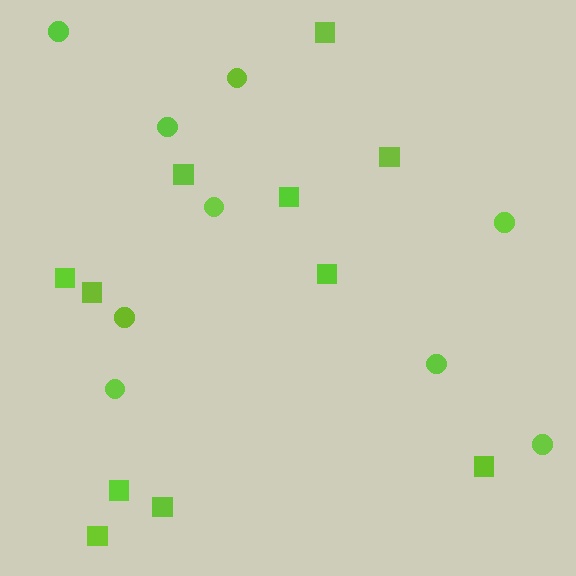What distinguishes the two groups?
There are 2 groups: one group of squares (11) and one group of circles (9).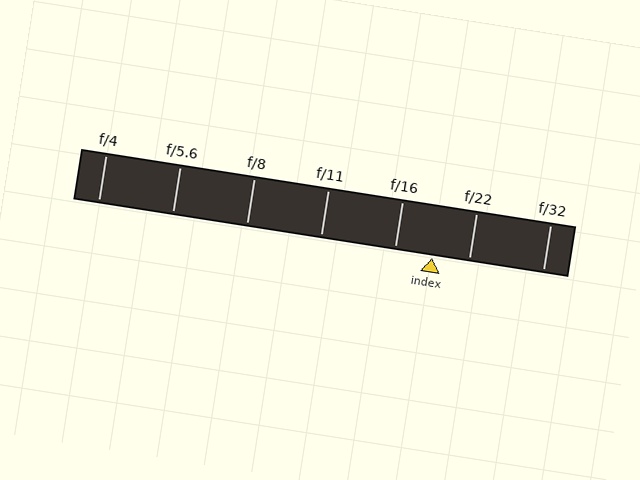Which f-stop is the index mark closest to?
The index mark is closest to f/22.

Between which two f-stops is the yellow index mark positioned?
The index mark is between f/16 and f/22.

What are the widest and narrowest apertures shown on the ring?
The widest aperture shown is f/4 and the narrowest is f/32.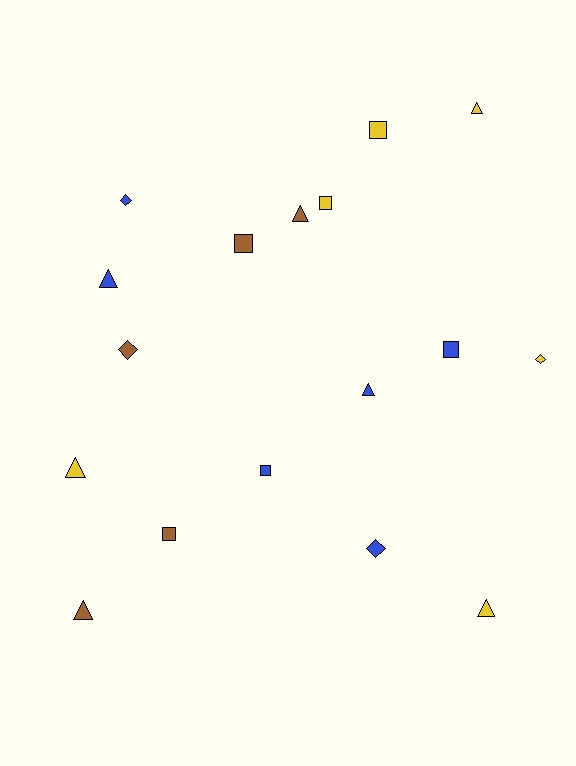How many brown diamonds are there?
There is 1 brown diamond.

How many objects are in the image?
There are 17 objects.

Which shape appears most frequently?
Triangle, with 7 objects.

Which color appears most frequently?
Yellow, with 6 objects.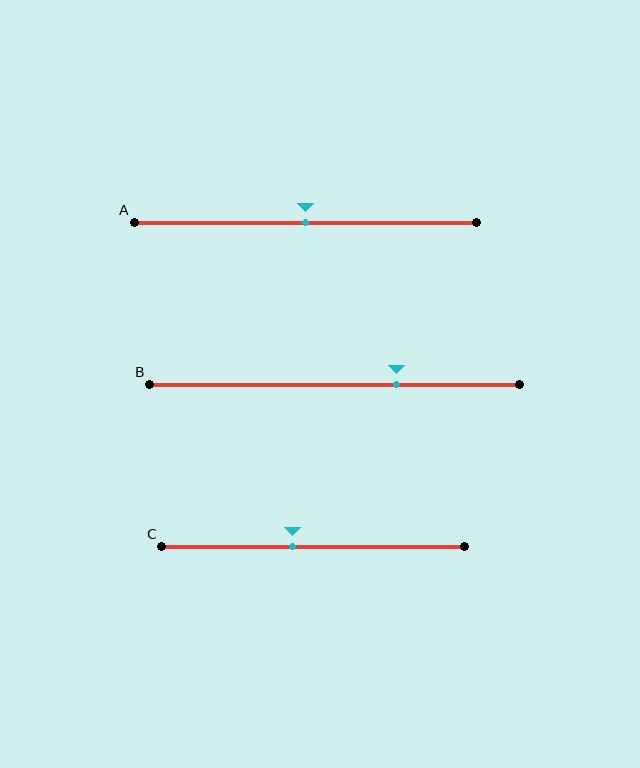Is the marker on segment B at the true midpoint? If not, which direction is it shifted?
No, the marker on segment B is shifted to the right by about 17% of the segment length.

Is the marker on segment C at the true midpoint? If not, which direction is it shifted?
No, the marker on segment C is shifted to the left by about 7% of the segment length.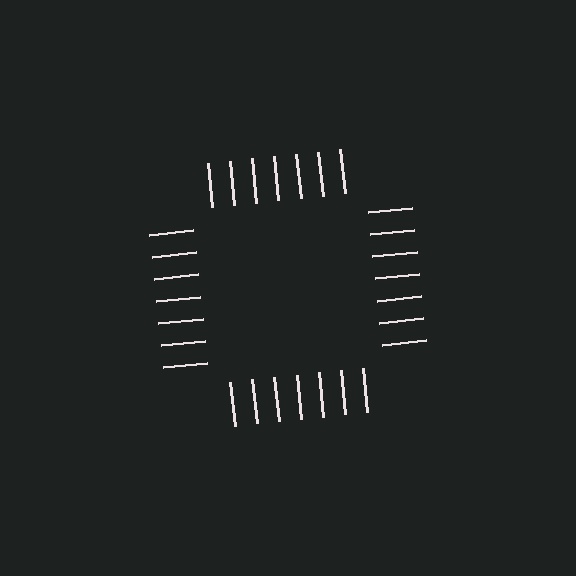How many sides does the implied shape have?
4 sides — the line-ends trace a square.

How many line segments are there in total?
28 — 7 along each of the 4 edges.